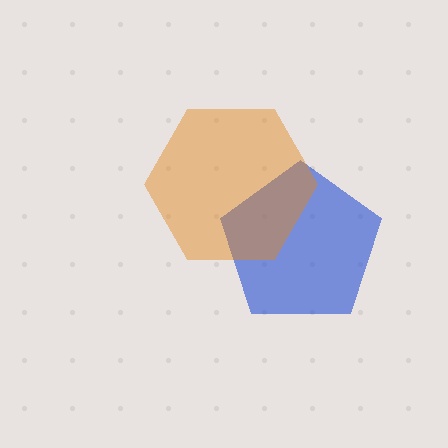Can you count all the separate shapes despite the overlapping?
Yes, there are 2 separate shapes.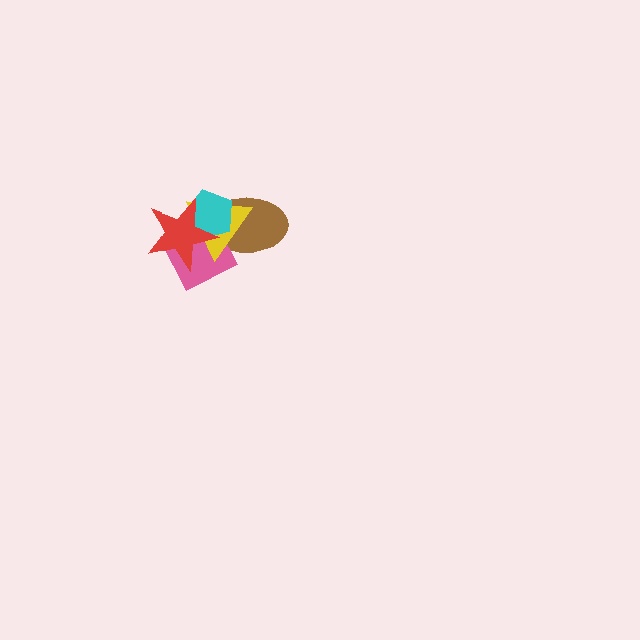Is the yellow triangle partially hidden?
Yes, it is partially covered by another shape.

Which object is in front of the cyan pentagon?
The red star is in front of the cyan pentagon.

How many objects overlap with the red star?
4 objects overlap with the red star.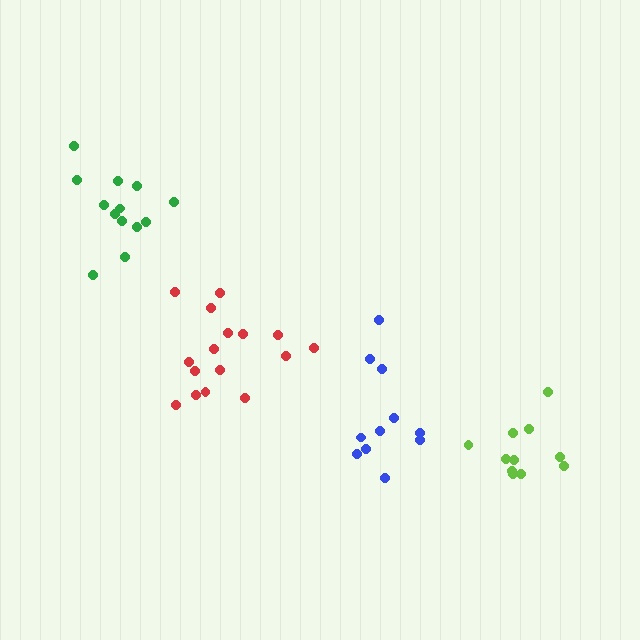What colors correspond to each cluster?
The clusters are colored: lime, red, green, blue.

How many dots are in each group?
Group 1: 11 dots, Group 2: 16 dots, Group 3: 13 dots, Group 4: 11 dots (51 total).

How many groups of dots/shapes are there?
There are 4 groups.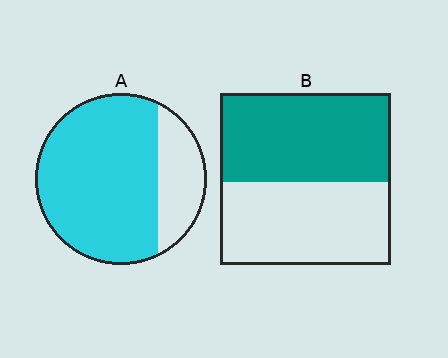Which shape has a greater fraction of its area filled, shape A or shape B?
Shape A.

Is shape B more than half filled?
Roughly half.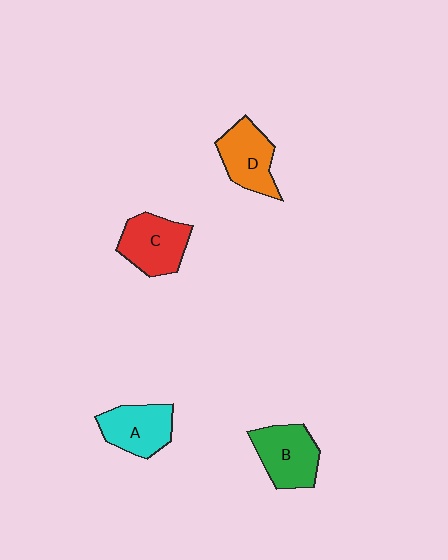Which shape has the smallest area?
Shape D (orange).